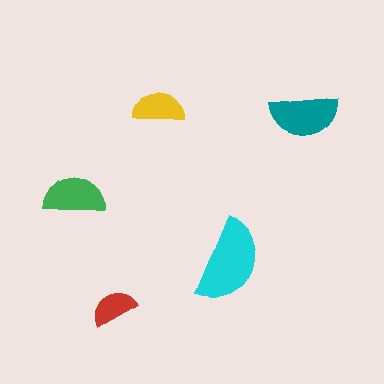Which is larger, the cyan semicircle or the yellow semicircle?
The cyan one.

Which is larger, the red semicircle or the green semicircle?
The green one.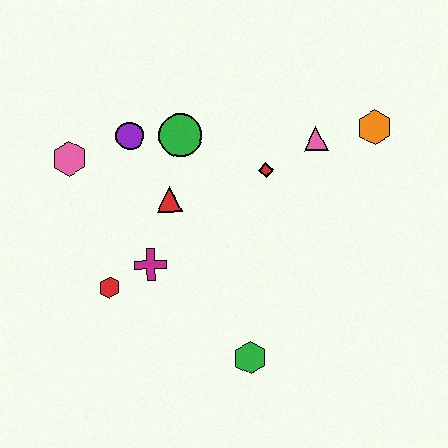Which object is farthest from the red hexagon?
The orange hexagon is farthest from the red hexagon.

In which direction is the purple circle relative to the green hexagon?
The purple circle is above the green hexagon.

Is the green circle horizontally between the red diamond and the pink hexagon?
Yes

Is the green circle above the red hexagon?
Yes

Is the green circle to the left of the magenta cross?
No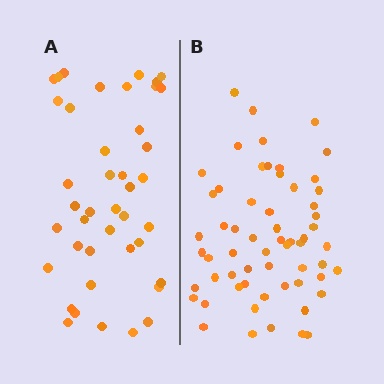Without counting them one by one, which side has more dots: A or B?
Region B (the right region) has more dots.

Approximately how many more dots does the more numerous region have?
Region B has approximately 20 more dots than region A.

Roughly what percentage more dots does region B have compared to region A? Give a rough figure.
About 45% more.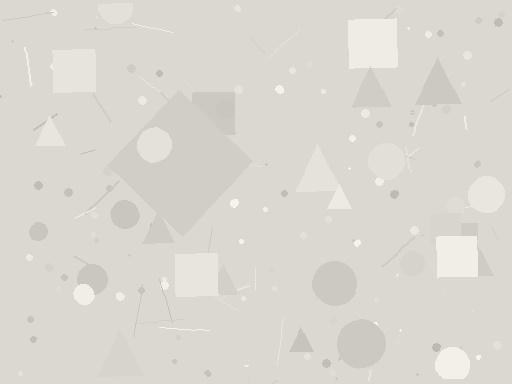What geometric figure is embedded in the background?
A diamond is embedded in the background.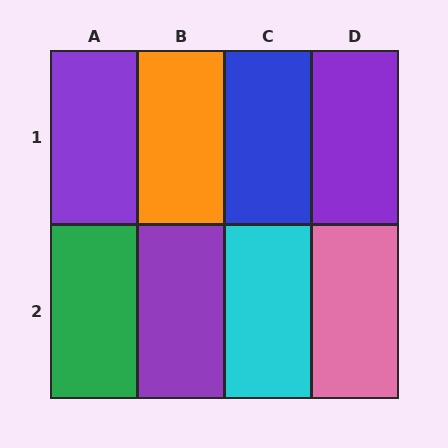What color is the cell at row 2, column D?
Pink.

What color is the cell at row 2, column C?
Cyan.